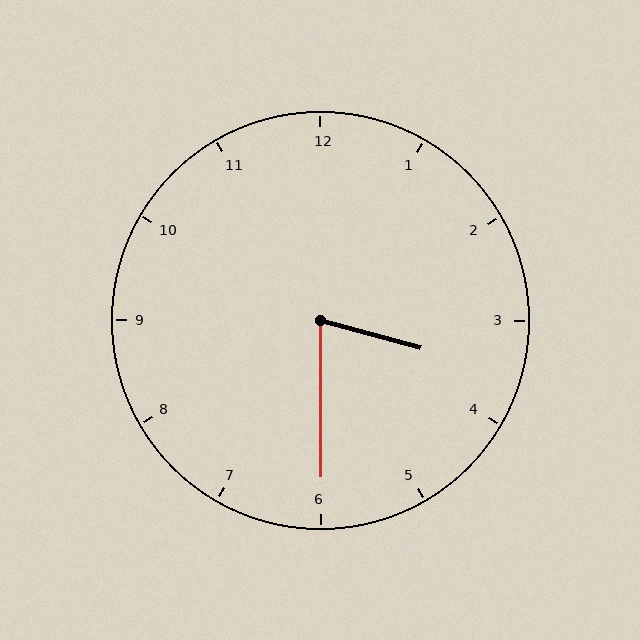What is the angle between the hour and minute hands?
Approximately 75 degrees.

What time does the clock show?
3:30.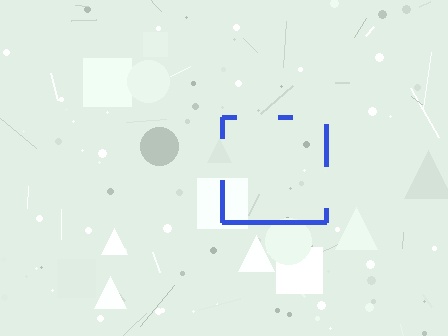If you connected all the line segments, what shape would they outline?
They would outline a square.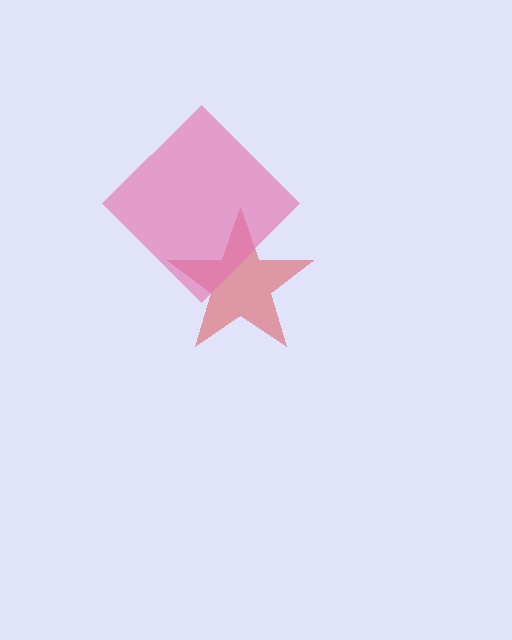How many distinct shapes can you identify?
There are 2 distinct shapes: a red star, a pink diamond.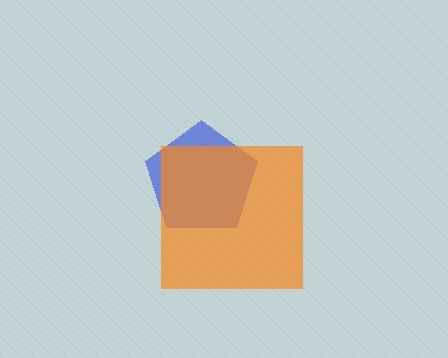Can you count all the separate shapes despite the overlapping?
Yes, there are 2 separate shapes.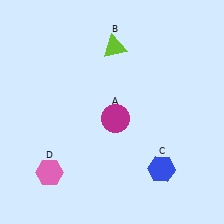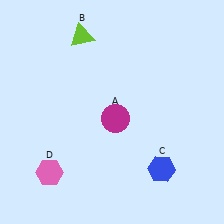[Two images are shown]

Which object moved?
The lime triangle (B) moved left.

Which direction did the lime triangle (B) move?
The lime triangle (B) moved left.